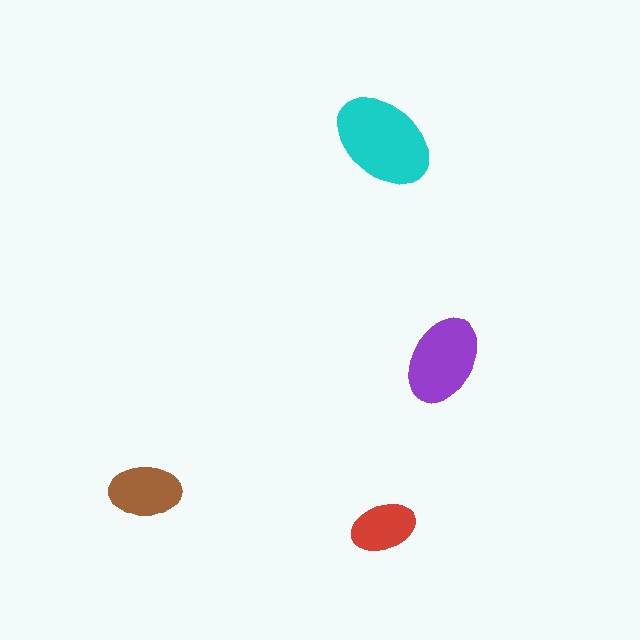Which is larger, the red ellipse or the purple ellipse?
The purple one.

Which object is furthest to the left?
The brown ellipse is leftmost.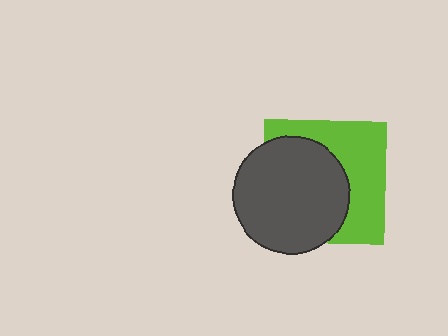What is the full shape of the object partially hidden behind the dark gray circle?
The partially hidden object is a lime square.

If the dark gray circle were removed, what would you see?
You would see the complete lime square.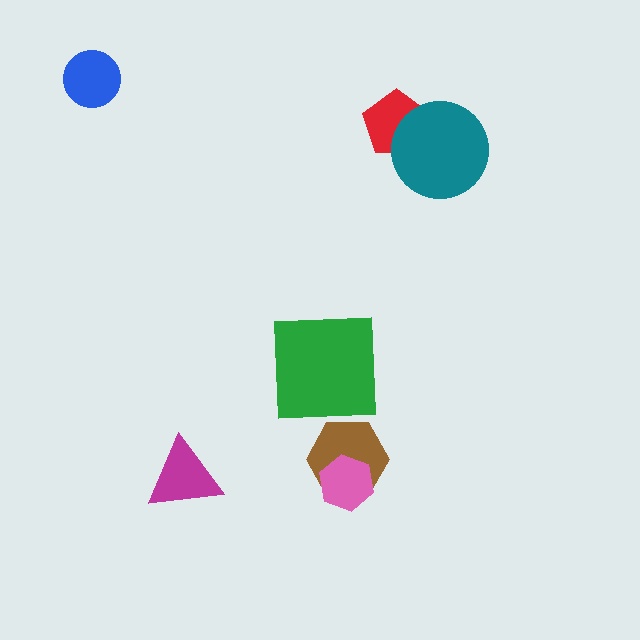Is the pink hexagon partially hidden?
No, no other shape covers it.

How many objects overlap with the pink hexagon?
1 object overlaps with the pink hexagon.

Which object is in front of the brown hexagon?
The pink hexagon is in front of the brown hexagon.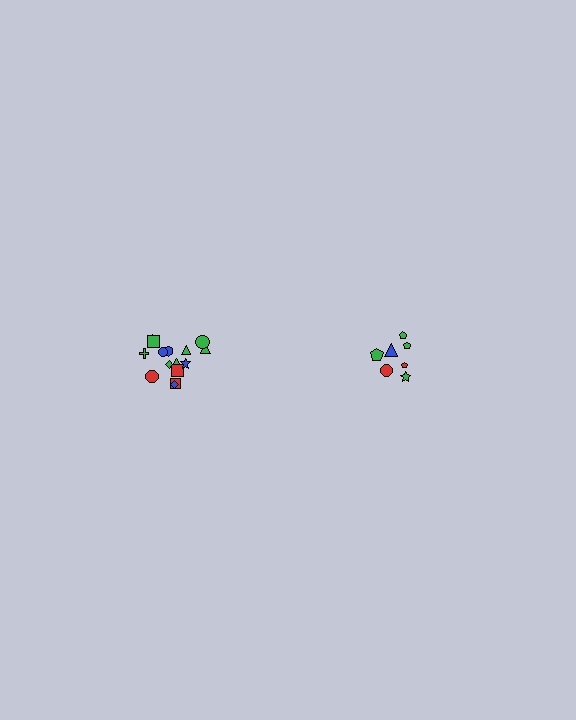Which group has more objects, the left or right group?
The left group.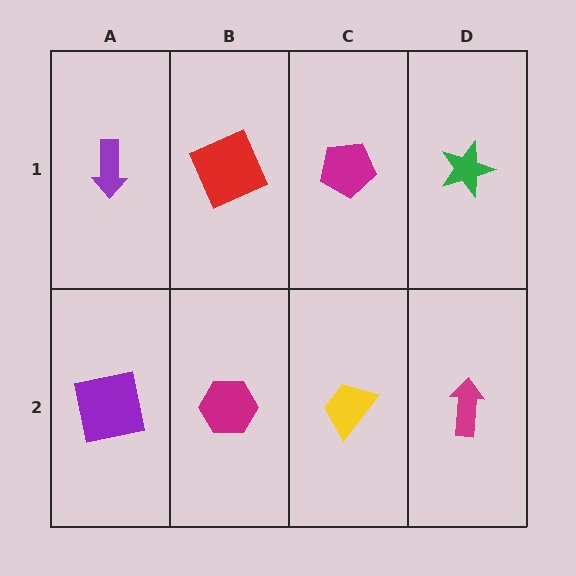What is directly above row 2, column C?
A magenta pentagon.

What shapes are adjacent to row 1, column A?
A purple square (row 2, column A), a red square (row 1, column B).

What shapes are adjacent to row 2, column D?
A green star (row 1, column D), a yellow trapezoid (row 2, column C).